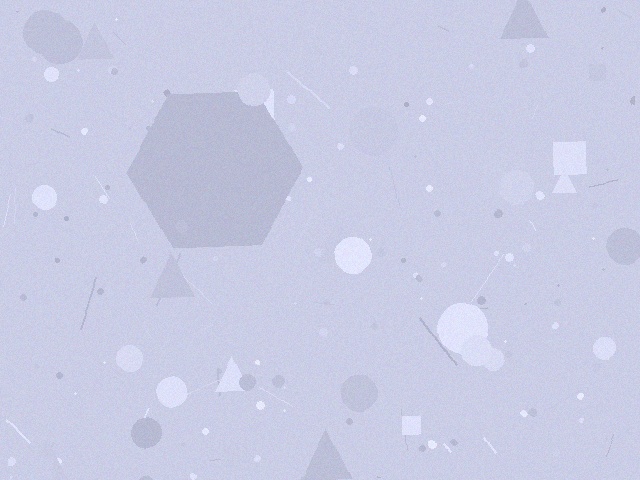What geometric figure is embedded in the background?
A hexagon is embedded in the background.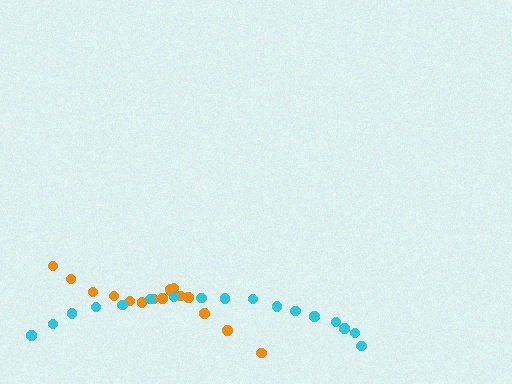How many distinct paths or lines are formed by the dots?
There are 2 distinct paths.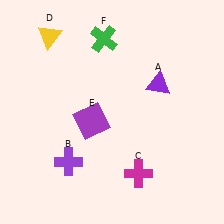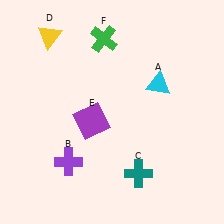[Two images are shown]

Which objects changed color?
A changed from purple to cyan. C changed from magenta to teal.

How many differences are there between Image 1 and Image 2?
There are 2 differences between the two images.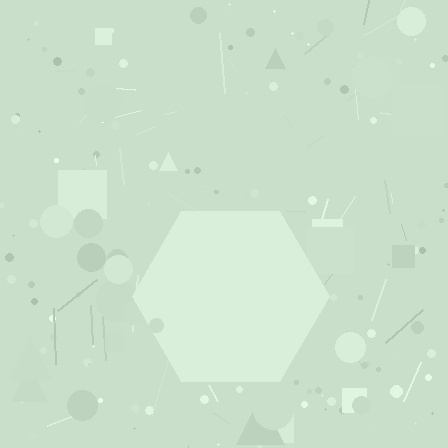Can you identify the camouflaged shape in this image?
The camouflaged shape is a hexagon.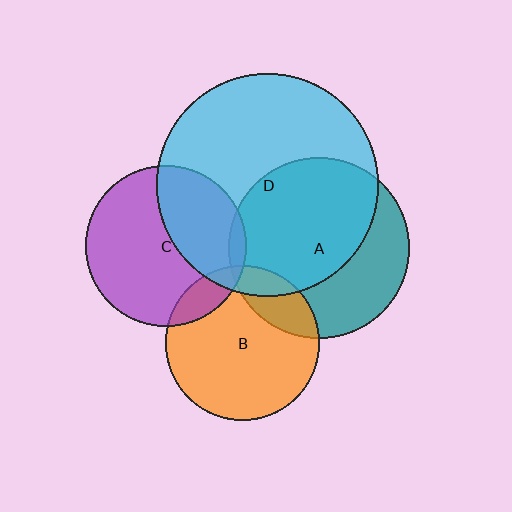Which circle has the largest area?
Circle D (cyan).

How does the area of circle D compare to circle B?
Approximately 2.1 times.